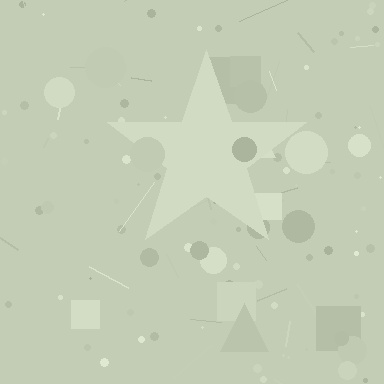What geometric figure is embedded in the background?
A star is embedded in the background.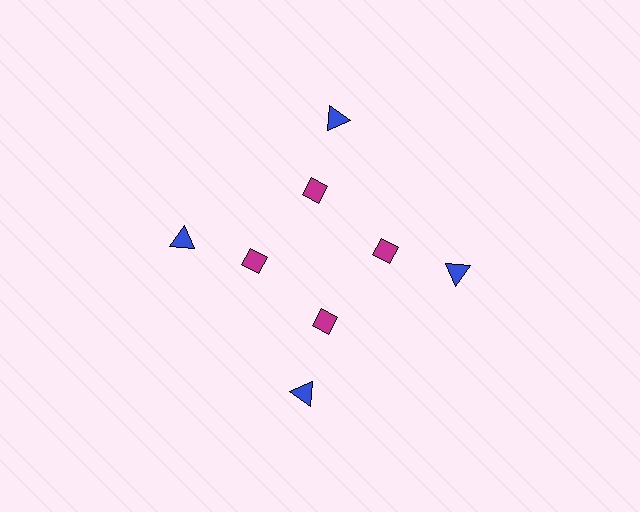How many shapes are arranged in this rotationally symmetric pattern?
There are 8 shapes, arranged in 4 groups of 2.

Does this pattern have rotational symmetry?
Yes, this pattern has 4-fold rotational symmetry. It looks the same after rotating 90 degrees around the center.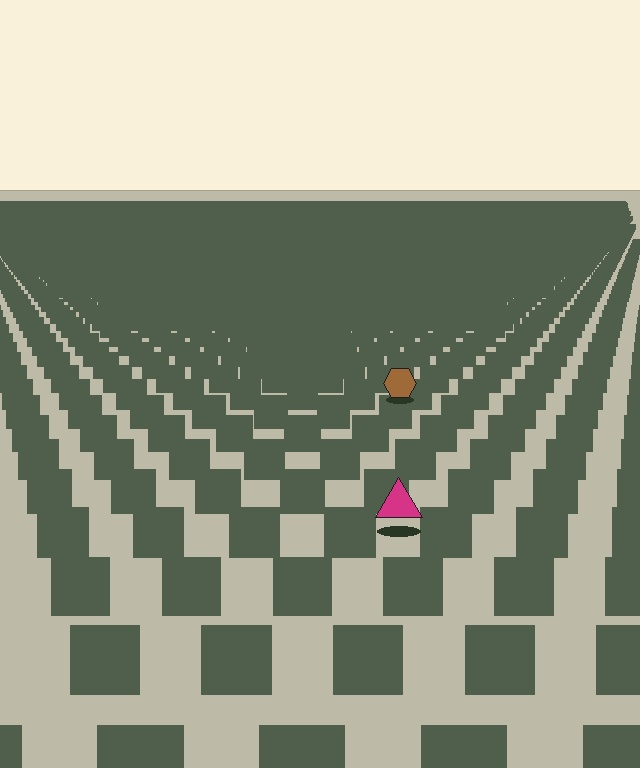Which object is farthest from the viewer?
The brown hexagon is farthest from the viewer. It appears smaller and the ground texture around it is denser.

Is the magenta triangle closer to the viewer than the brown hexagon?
Yes. The magenta triangle is closer — you can tell from the texture gradient: the ground texture is coarser near it.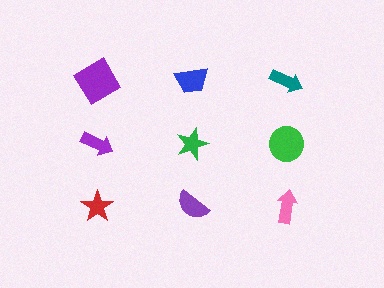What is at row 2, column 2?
A green star.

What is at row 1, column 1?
A purple diamond.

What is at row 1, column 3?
A teal arrow.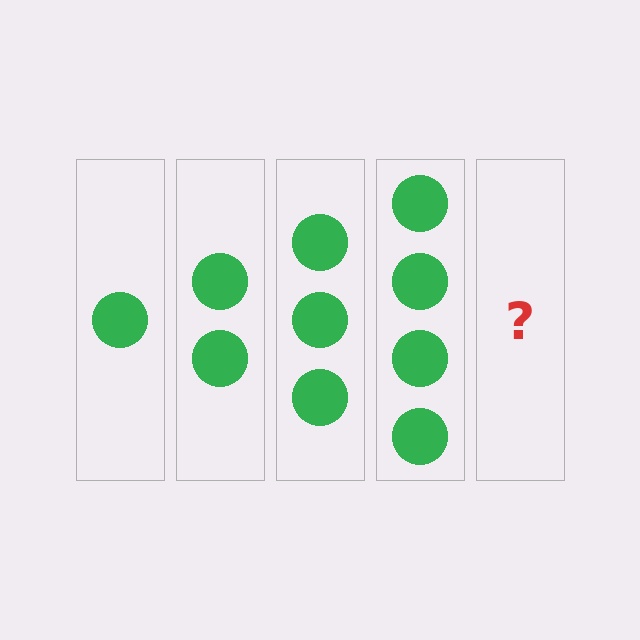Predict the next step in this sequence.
The next step is 5 circles.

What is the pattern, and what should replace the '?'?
The pattern is that each step adds one more circle. The '?' should be 5 circles.